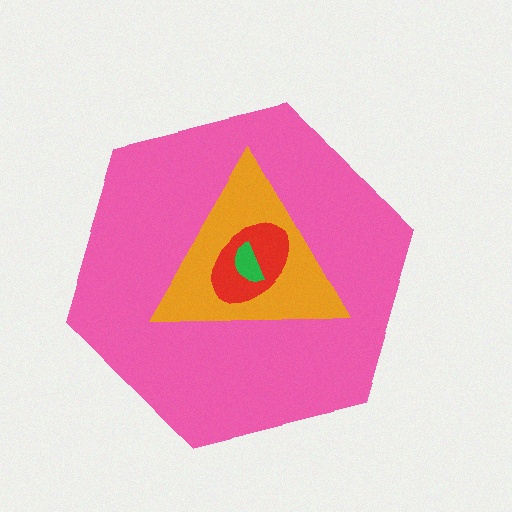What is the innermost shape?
The green semicircle.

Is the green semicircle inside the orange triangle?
Yes.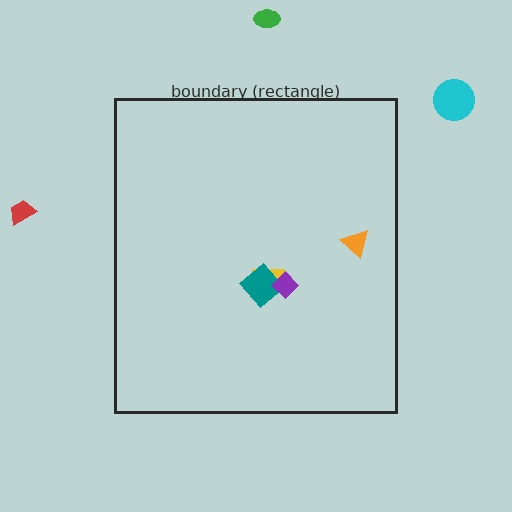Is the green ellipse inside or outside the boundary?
Outside.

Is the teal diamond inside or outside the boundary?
Inside.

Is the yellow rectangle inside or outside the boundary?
Inside.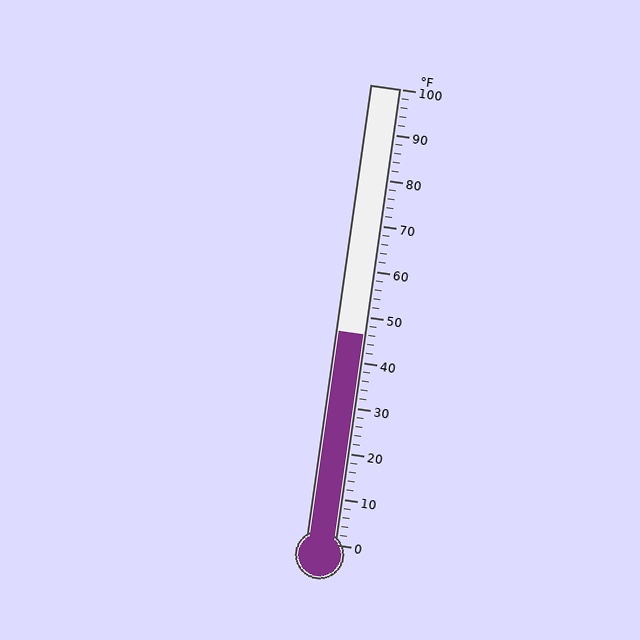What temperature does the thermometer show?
The thermometer shows approximately 46°F.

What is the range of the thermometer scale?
The thermometer scale ranges from 0°F to 100°F.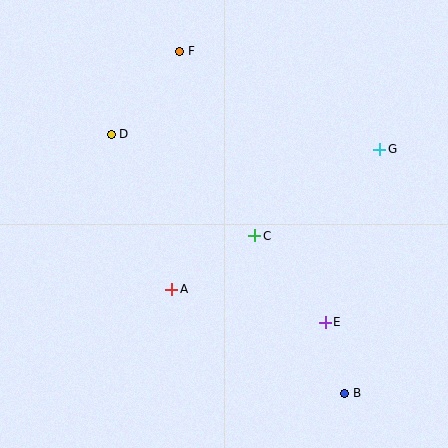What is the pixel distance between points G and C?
The distance between G and C is 152 pixels.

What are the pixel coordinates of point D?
Point D is at (111, 134).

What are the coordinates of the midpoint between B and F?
The midpoint between B and F is at (262, 222).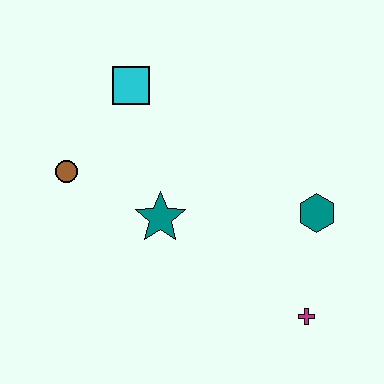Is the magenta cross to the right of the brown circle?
Yes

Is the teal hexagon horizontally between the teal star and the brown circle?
No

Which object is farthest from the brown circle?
The magenta cross is farthest from the brown circle.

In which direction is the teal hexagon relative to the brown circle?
The teal hexagon is to the right of the brown circle.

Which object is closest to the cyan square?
The brown circle is closest to the cyan square.